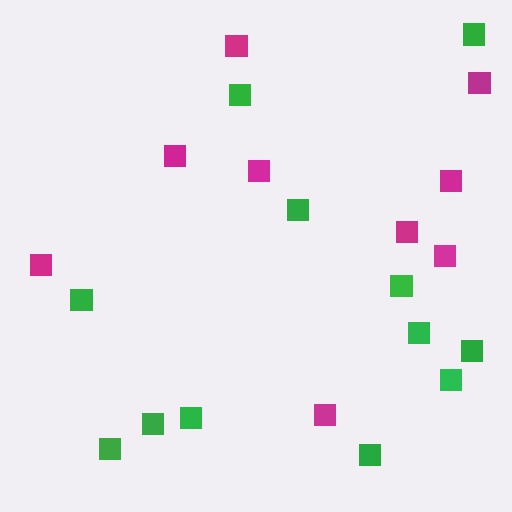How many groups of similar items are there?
There are 2 groups: one group of green squares (12) and one group of magenta squares (9).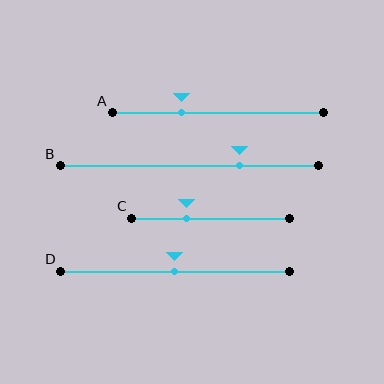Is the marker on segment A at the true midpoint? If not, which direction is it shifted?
No, the marker on segment A is shifted to the left by about 17% of the segment length.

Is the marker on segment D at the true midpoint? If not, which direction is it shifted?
Yes, the marker on segment D is at the true midpoint.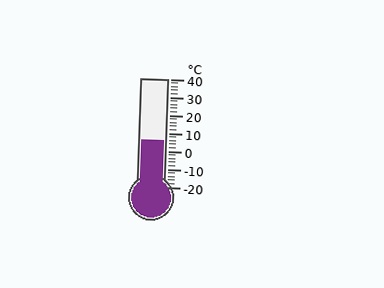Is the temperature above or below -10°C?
The temperature is above -10°C.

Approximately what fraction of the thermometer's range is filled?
The thermometer is filled to approximately 45% of its range.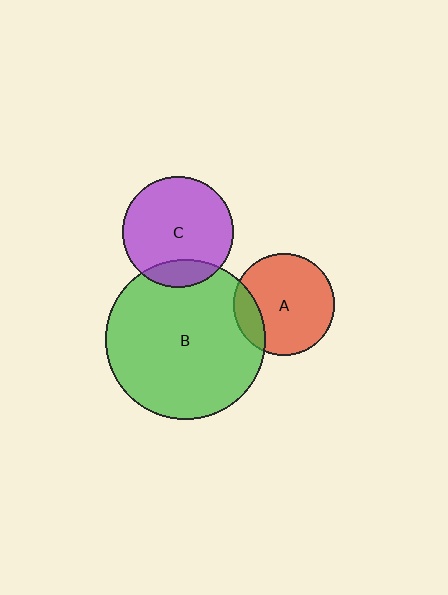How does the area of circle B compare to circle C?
Approximately 2.0 times.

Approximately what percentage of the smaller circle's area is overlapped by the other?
Approximately 15%.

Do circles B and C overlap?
Yes.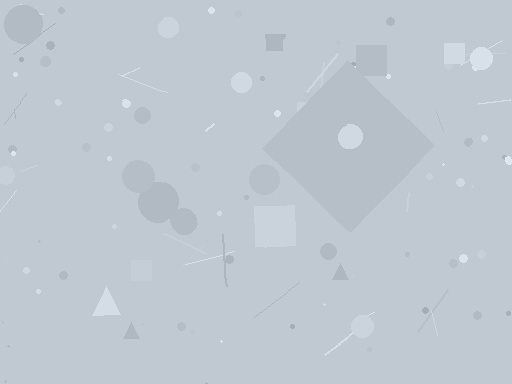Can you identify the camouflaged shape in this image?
The camouflaged shape is a diamond.